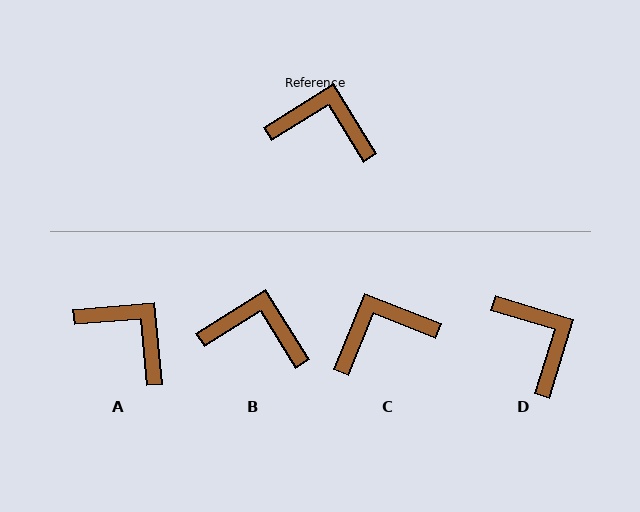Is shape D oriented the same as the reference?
No, it is off by about 49 degrees.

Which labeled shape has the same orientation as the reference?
B.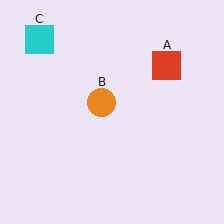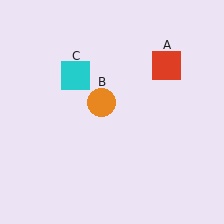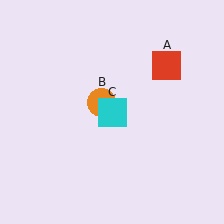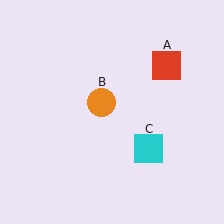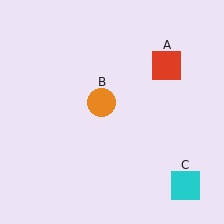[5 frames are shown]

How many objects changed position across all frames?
1 object changed position: cyan square (object C).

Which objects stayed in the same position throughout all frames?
Red square (object A) and orange circle (object B) remained stationary.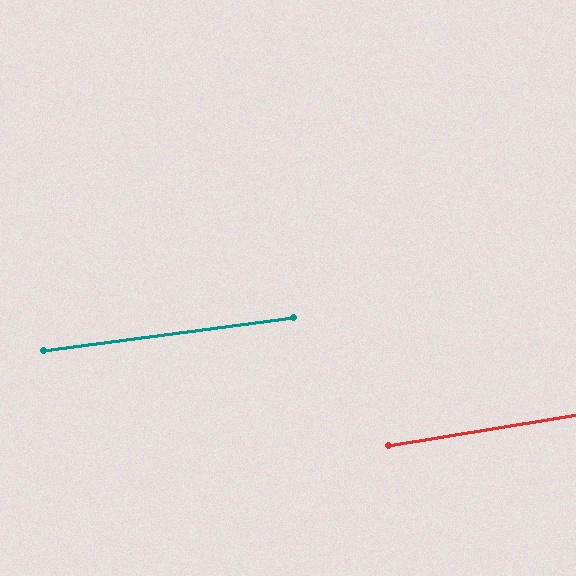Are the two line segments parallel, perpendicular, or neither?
Parallel — their directions differ by only 1.9°.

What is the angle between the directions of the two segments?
Approximately 2 degrees.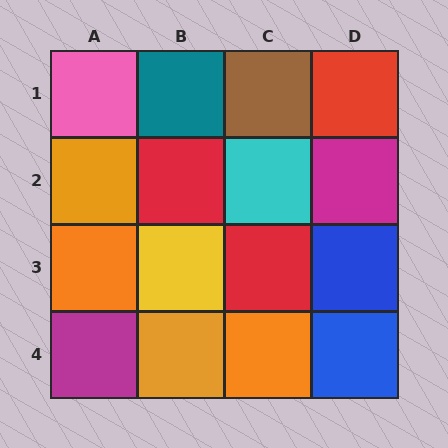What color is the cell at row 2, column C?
Cyan.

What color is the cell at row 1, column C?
Brown.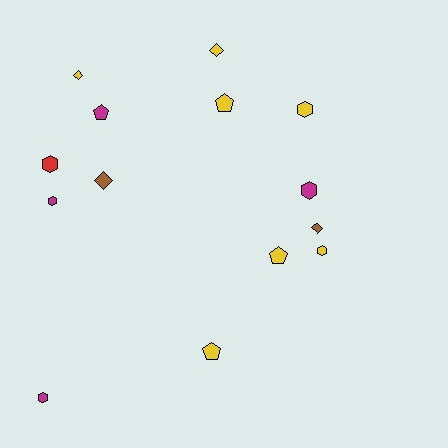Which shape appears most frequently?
Hexagon, with 6 objects.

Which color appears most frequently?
Yellow, with 7 objects.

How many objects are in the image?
There are 14 objects.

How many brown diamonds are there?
There are 2 brown diamonds.